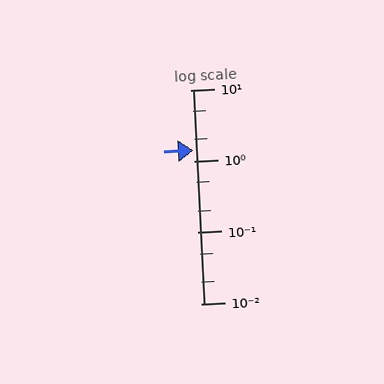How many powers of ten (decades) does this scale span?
The scale spans 3 decades, from 0.01 to 10.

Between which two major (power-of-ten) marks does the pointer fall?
The pointer is between 1 and 10.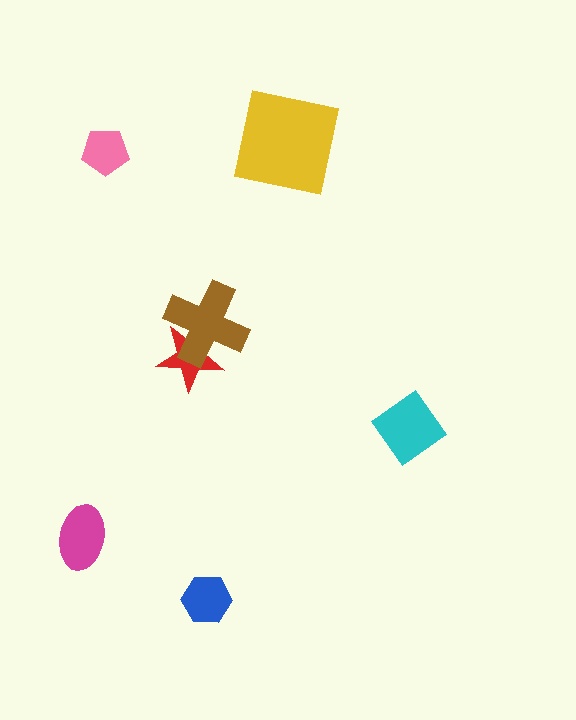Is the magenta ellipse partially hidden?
No, no other shape covers it.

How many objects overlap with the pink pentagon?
0 objects overlap with the pink pentagon.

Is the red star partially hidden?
Yes, it is partially covered by another shape.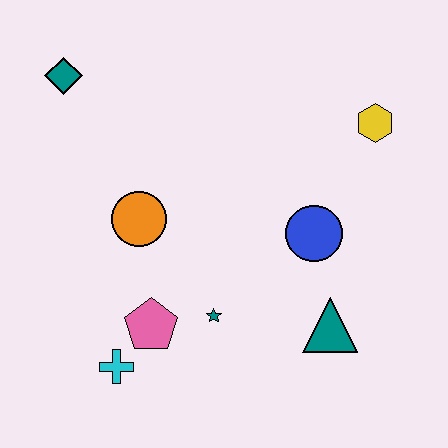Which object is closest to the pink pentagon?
The cyan cross is closest to the pink pentagon.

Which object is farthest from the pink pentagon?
The yellow hexagon is farthest from the pink pentagon.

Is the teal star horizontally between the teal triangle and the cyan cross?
Yes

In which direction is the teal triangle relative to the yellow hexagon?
The teal triangle is below the yellow hexagon.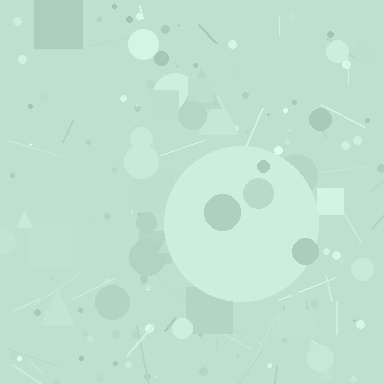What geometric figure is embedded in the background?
A circle is embedded in the background.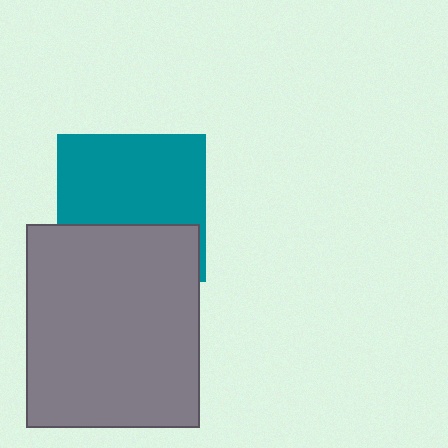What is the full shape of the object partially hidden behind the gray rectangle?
The partially hidden object is a teal square.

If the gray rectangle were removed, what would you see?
You would see the complete teal square.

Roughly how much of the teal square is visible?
About half of it is visible (roughly 62%).